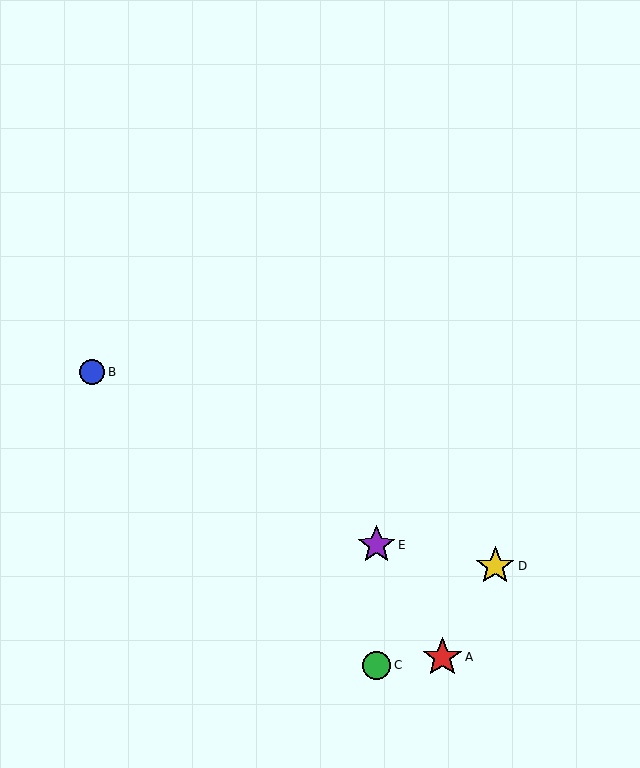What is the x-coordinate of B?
Object B is at x≈92.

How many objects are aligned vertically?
2 objects (C, E) are aligned vertically.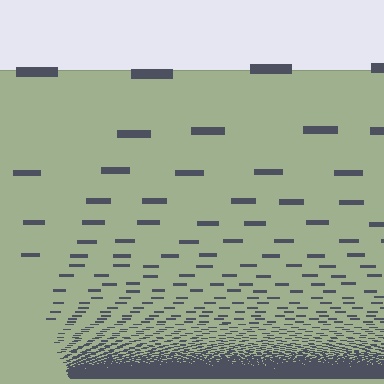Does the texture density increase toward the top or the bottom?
Density increases toward the bottom.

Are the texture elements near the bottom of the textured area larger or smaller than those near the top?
Smaller. The gradient is inverted — elements near the bottom are smaller and denser.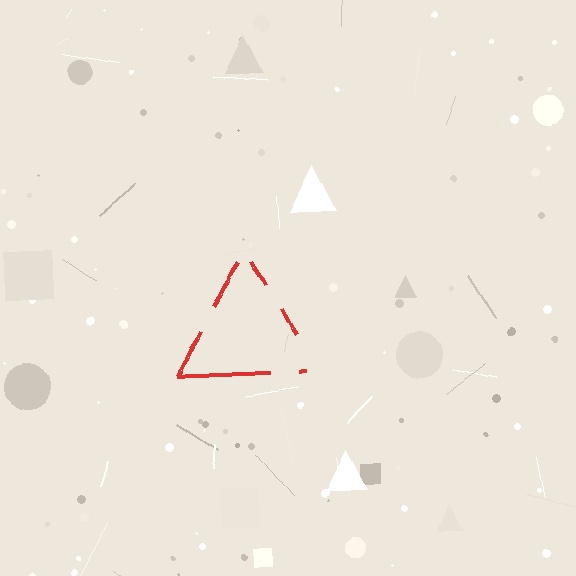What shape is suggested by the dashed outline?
The dashed outline suggests a triangle.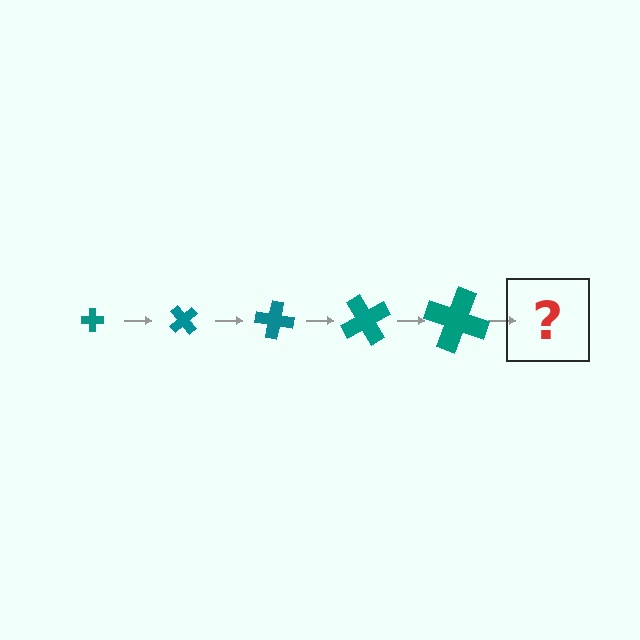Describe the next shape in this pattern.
It should be a cross, larger than the previous one and rotated 250 degrees from the start.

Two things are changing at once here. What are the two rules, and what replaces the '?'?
The two rules are that the cross grows larger each step and it rotates 50 degrees each step. The '?' should be a cross, larger than the previous one and rotated 250 degrees from the start.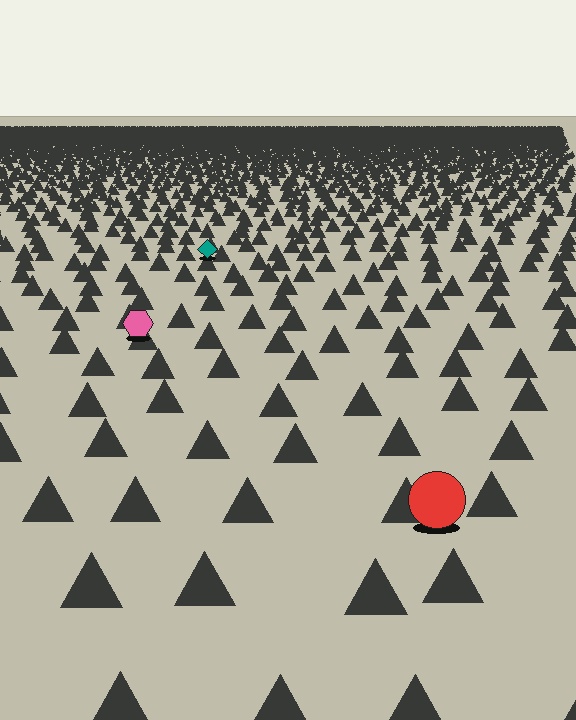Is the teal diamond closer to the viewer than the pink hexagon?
No. The pink hexagon is closer — you can tell from the texture gradient: the ground texture is coarser near it.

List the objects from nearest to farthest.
From nearest to farthest: the red circle, the pink hexagon, the teal diamond.